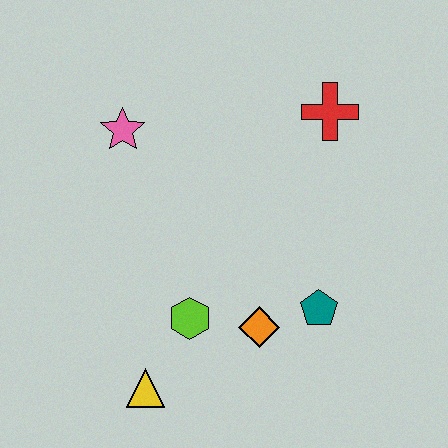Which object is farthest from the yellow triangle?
The red cross is farthest from the yellow triangle.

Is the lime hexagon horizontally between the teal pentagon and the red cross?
No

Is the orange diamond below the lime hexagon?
Yes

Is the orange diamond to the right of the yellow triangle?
Yes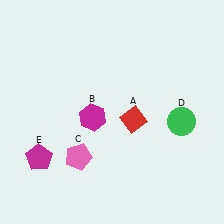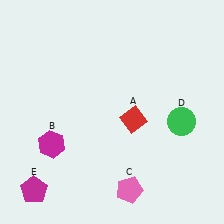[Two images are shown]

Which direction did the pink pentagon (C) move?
The pink pentagon (C) moved right.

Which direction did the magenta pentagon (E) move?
The magenta pentagon (E) moved down.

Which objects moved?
The objects that moved are: the magenta hexagon (B), the pink pentagon (C), the magenta pentagon (E).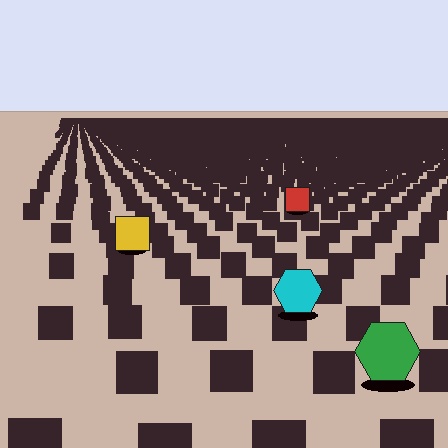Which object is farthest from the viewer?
The red square is farthest from the viewer. It appears smaller and the ground texture around it is denser.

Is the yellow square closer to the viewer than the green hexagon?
No. The green hexagon is closer — you can tell from the texture gradient: the ground texture is coarser near it.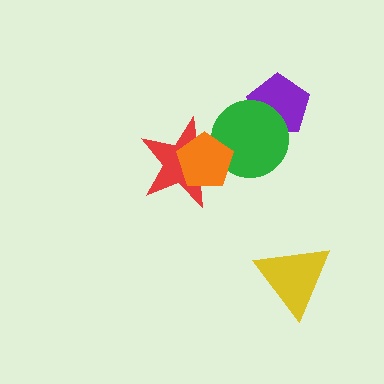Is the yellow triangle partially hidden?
No, no other shape covers it.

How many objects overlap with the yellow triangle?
0 objects overlap with the yellow triangle.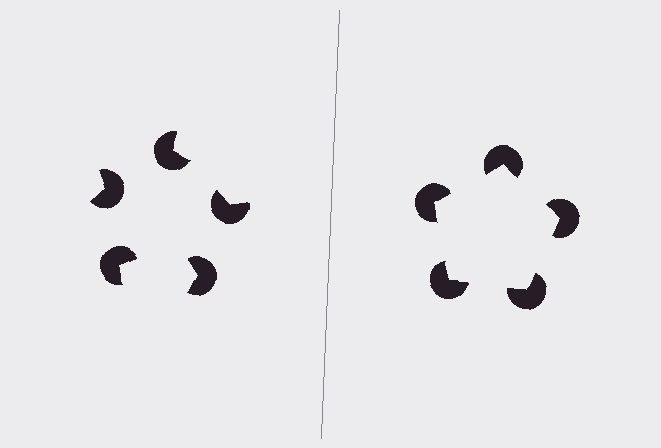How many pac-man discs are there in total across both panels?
10 — 5 on each side.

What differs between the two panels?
The pac-man discs are positioned identically on both sides; only the wedge orientations differ. On the right they align to a pentagon; on the left they are misaligned.